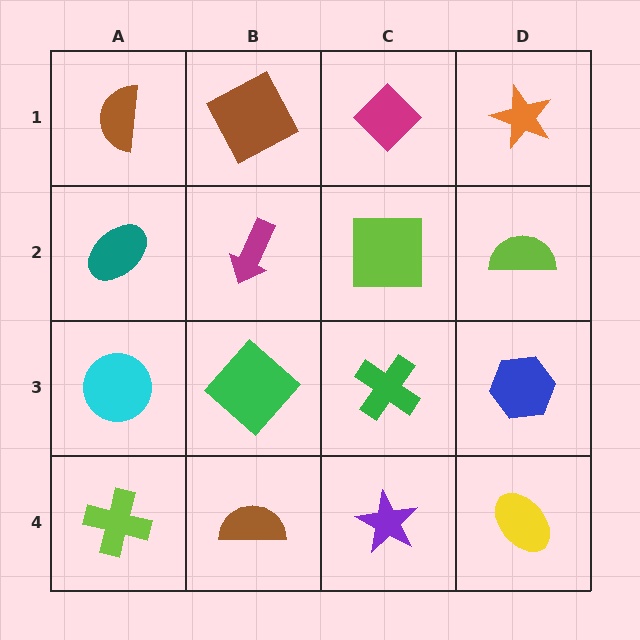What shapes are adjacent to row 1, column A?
A teal ellipse (row 2, column A), a brown square (row 1, column B).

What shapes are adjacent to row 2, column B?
A brown square (row 1, column B), a green diamond (row 3, column B), a teal ellipse (row 2, column A), a lime square (row 2, column C).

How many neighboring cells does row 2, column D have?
3.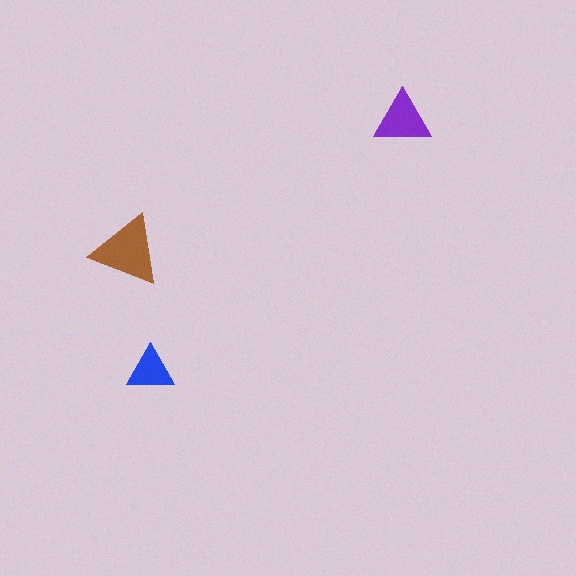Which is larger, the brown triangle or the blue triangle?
The brown one.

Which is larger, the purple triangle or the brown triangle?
The brown one.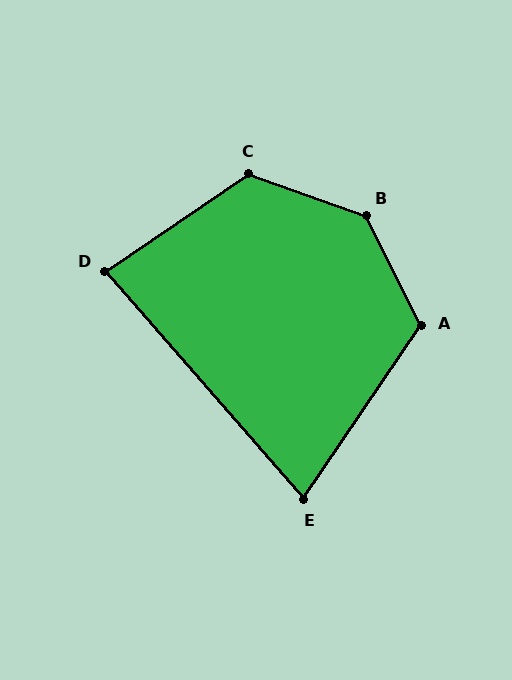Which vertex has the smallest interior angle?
E, at approximately 75 degrees.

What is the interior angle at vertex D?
Approximately 83 degrees (acute).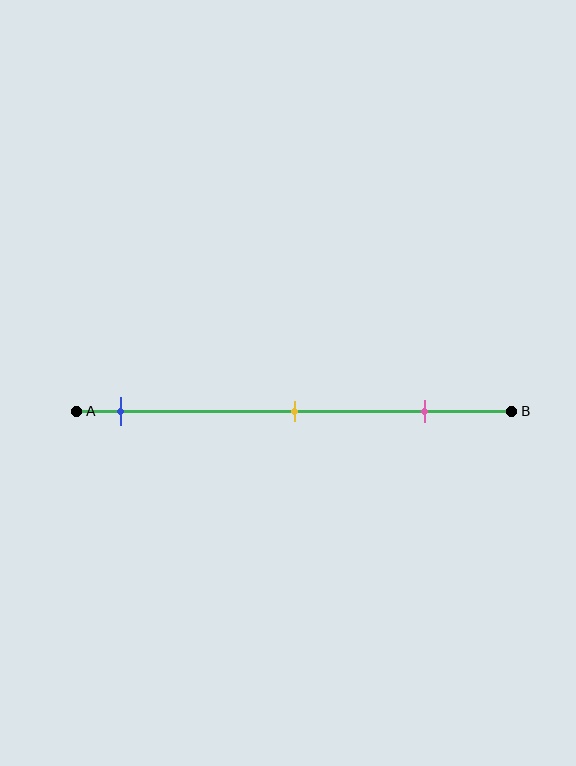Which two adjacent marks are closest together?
The yellow and pink marks are the closest adjacent pair.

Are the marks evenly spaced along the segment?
Yes, the marks are approximately evenly spaced.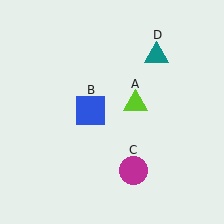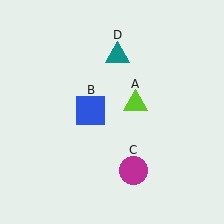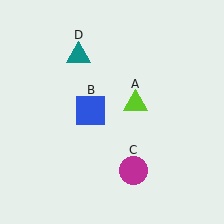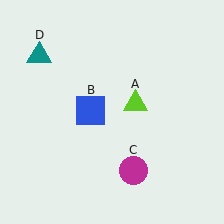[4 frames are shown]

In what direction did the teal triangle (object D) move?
The teal triangle (object D) moved left.